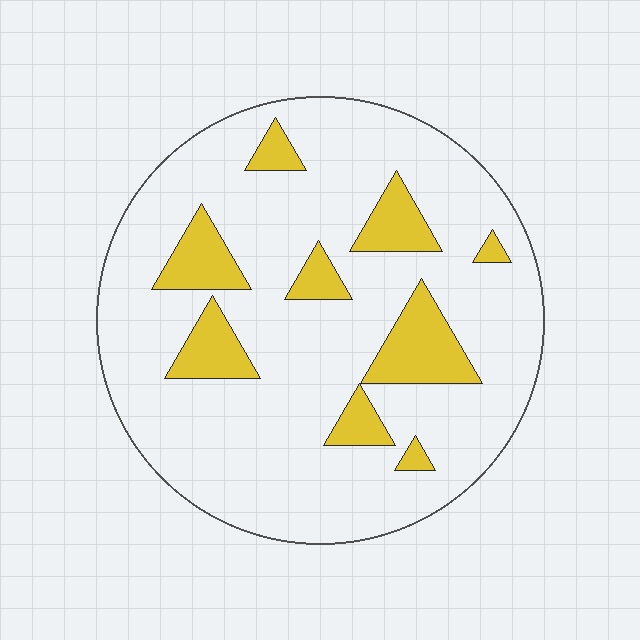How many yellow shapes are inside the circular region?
9.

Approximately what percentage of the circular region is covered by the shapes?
Approximately 15%.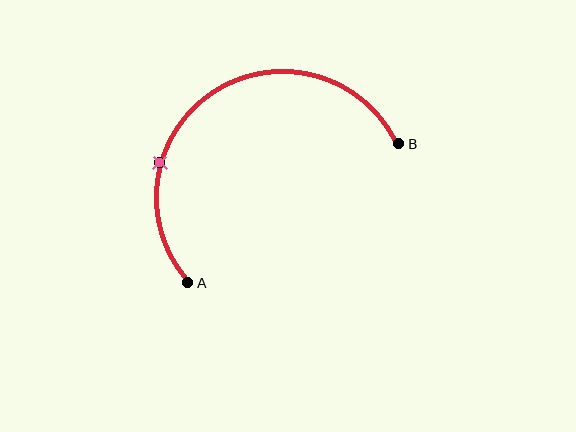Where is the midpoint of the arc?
The arc midpoint is the point on the curve farthest from the straight line joining A and B. It sits above that line.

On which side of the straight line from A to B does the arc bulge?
The arc bulges above the straight line connecting A and B.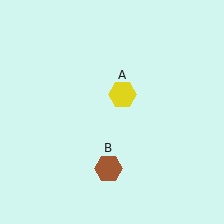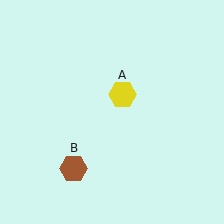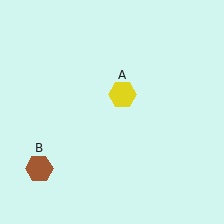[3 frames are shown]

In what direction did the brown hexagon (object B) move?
The brown hexagon (object B) moved left.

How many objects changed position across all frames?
1 object changed position: brown hexagon (object B).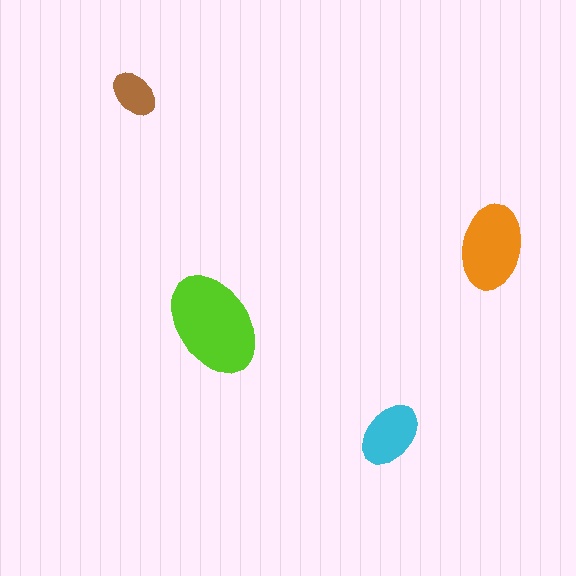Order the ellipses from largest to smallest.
the lime one, the orange one, the cyan one, the brown one.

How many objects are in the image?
There are 4 objects in the image.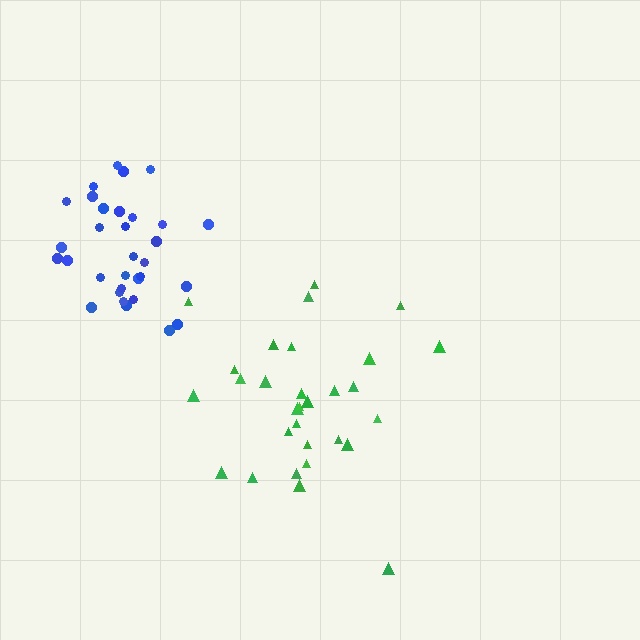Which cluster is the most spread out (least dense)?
Green.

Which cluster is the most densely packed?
Blue.